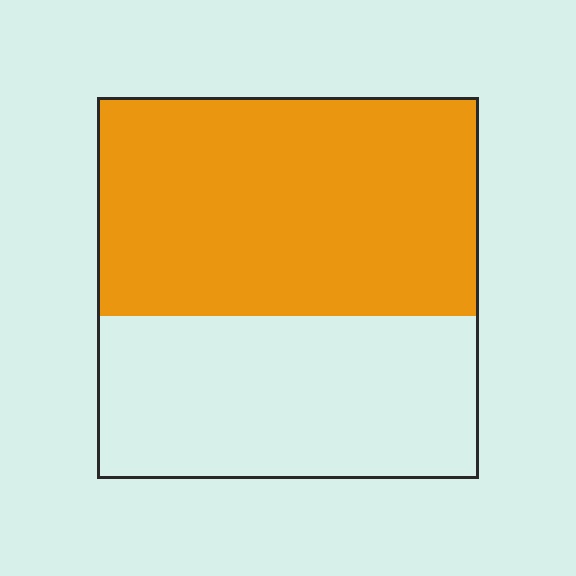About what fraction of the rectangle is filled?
About three fifths (3/5).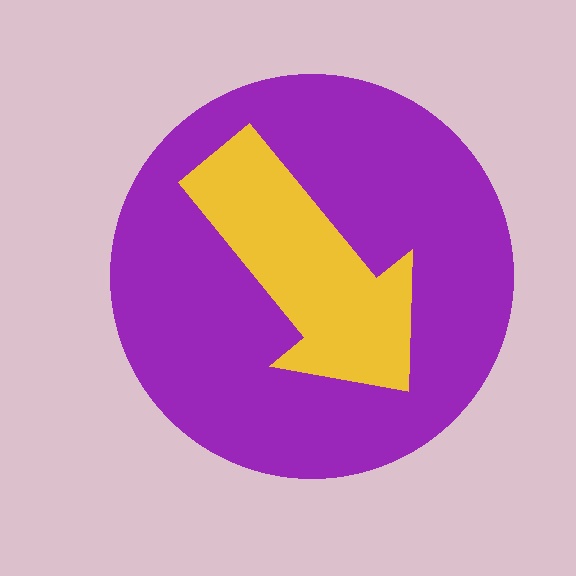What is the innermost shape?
The yellow arrow.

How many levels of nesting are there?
2.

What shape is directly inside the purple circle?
The yellow arrow.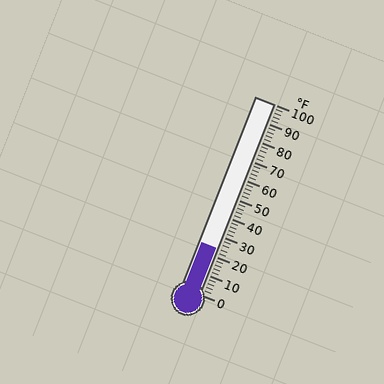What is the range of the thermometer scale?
The thermometer scale ranges from 0°F to 100°F.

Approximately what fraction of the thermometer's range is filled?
The thermometer is filled to approximately 25% of its range.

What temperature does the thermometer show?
The thermometer shows approximately 24°F.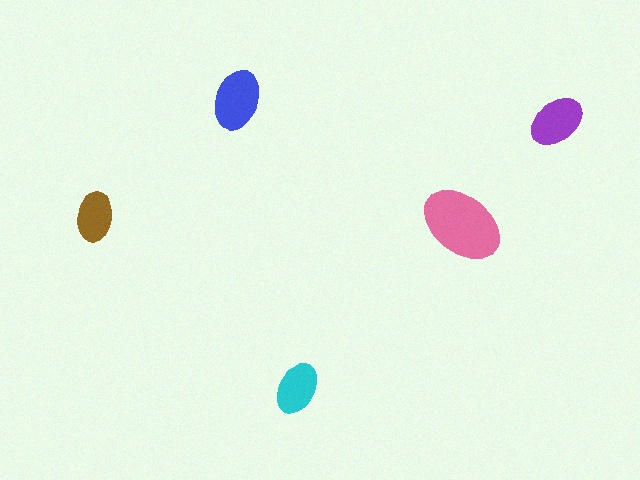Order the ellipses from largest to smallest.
the pink one, the blue one, the purple one, the cyan one, the brown one.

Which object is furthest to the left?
The brown ellipse is leftmost.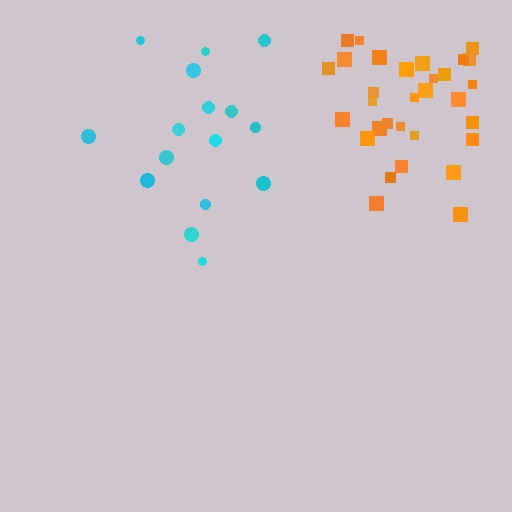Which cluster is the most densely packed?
Orange.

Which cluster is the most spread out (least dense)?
Cyan.